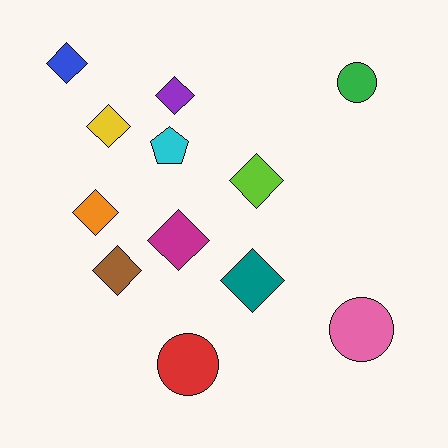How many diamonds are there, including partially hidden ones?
There are 8 diamonds.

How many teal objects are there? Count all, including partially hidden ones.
There is 1 teal object.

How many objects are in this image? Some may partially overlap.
There are 12 objects.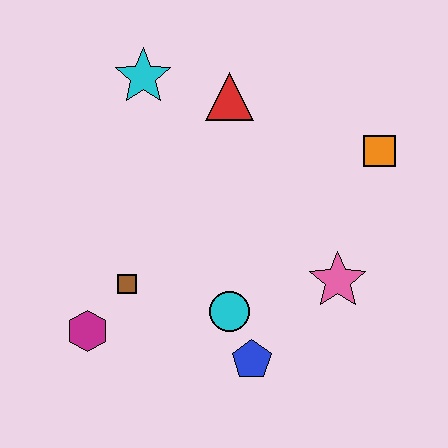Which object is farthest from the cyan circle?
The cyan star is farthest from the cyan circle.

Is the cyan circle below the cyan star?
Yes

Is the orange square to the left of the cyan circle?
No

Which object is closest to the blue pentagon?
The cyan circle is closest to the blue pentagon.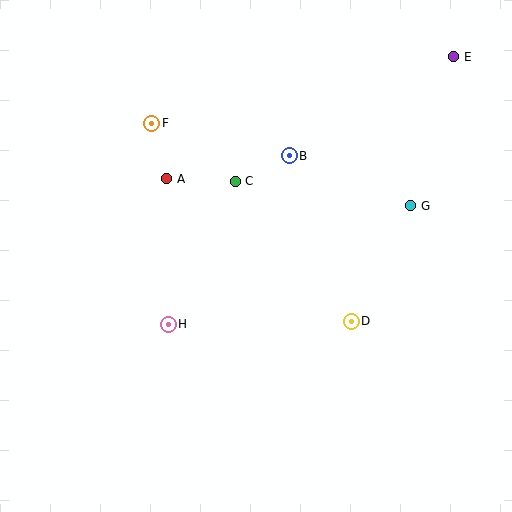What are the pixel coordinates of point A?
Point A is at (167, 179).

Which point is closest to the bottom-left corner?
Point H is closest to the bottom-left corner.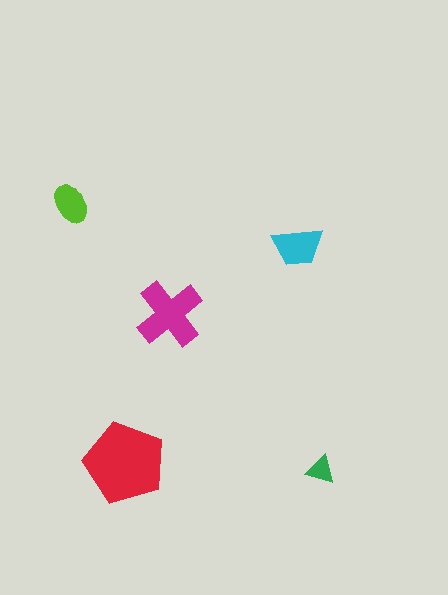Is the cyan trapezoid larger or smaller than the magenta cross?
Smaller.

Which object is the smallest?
The green triangle.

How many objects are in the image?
There are 5 objects in the image.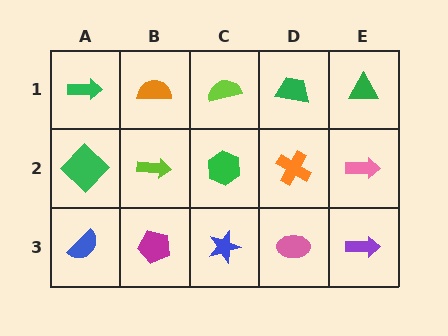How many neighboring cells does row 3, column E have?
2.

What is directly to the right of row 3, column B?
A blue star.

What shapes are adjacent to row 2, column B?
An orange semicircle (row 1, column B), a magenta pentagon (row 3, column B), a green diamond (row 2, column A), a green hexagon (row 2, column C).